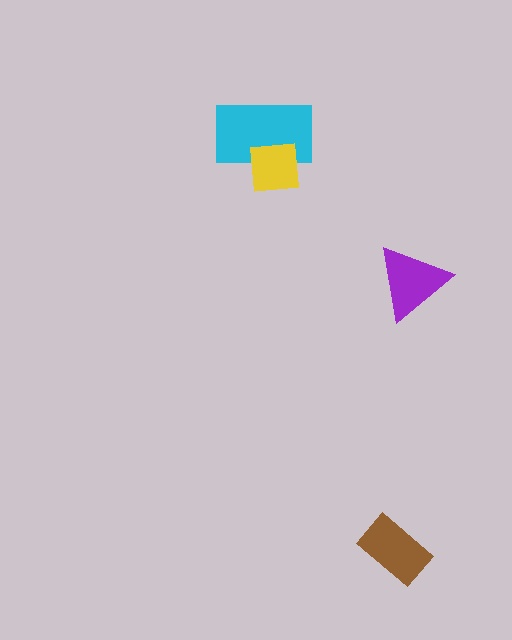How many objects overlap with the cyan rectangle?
1 object overlaps with the cyan rectangle.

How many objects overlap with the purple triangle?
0 objects overlap with the purple triangle.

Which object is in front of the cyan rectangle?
The yellow square is in front of the cyan rectangle.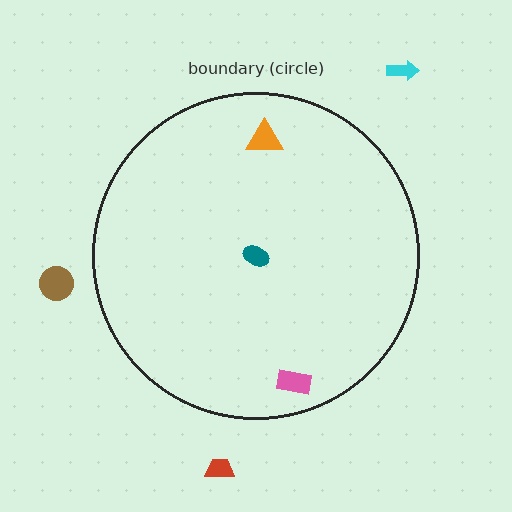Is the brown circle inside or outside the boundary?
Outside.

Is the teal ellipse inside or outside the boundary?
Inside.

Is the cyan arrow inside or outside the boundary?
Outside.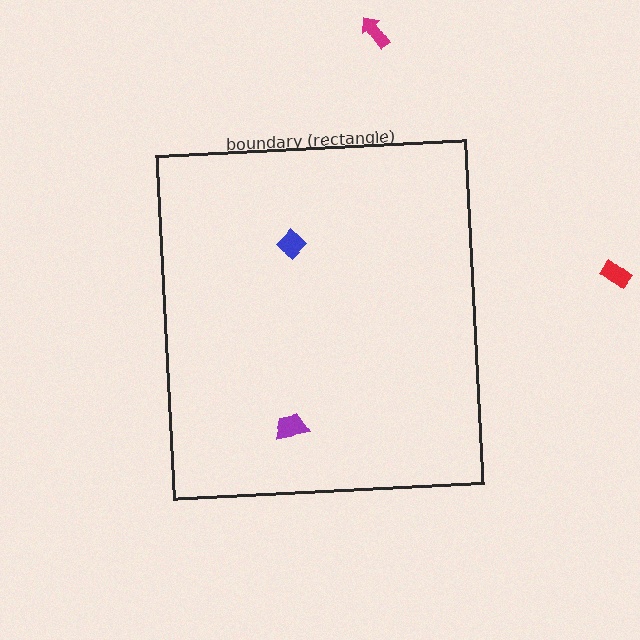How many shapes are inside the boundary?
2 inside, 2 outside.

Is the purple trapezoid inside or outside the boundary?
Inside.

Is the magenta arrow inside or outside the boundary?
Outside.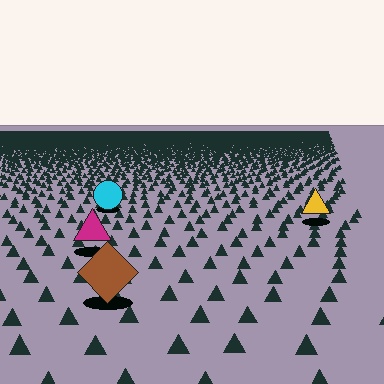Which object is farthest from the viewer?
The cyan circle is farthest from the viewer. It appears smaller and the ground texture around it is denser.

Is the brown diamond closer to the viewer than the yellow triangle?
Yes. The brown diamond is closer — you can tell from the texture gradient: the ground texture is coarser near it.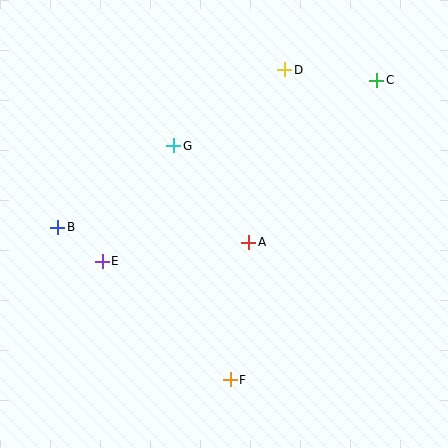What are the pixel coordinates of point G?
Point G is at (174, 146).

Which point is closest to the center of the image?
Point A at (249, 242) is closest to the center.